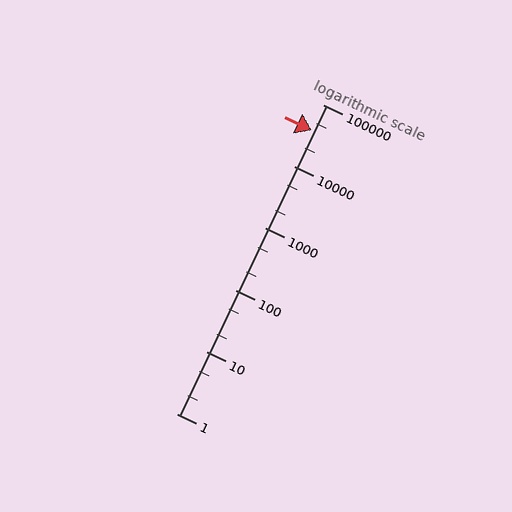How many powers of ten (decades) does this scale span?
The scale spans 5 decades, from 1 to 100000.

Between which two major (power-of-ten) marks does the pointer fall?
The pointer is between 10000 and 100000.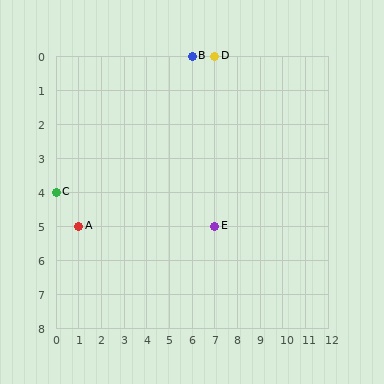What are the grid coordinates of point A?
Point A is at grid coordinates (1, 5).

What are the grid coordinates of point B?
Point B is at grid coordinates (6, 0).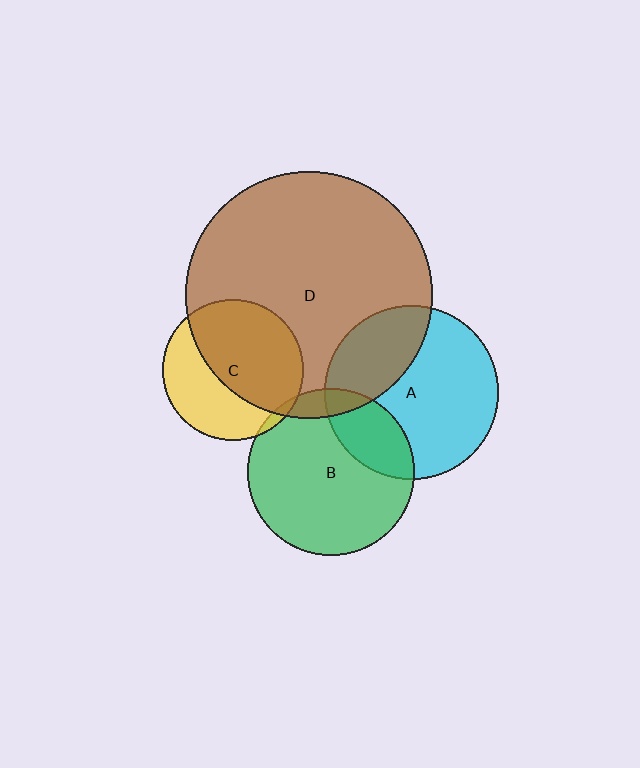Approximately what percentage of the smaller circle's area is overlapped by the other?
Approximately 25%.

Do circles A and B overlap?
Yes.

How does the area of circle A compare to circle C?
Approximately 1.5 times.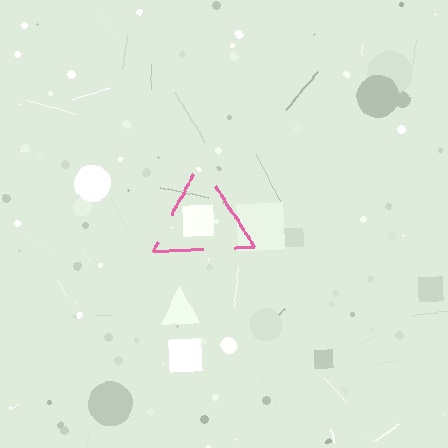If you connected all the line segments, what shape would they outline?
They would outline a triangle.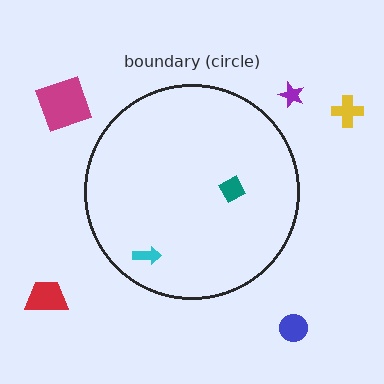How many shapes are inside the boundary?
2 inside, 5 outside.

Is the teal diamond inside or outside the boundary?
Inside.